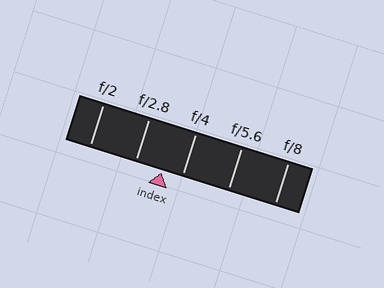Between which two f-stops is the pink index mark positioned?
The index mark is between f/2.8 and f/4.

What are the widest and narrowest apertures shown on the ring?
The widest aperture shown is f/2 and the narrowest is f/8.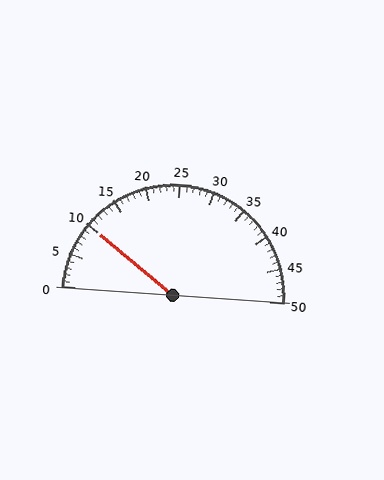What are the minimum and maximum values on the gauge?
The gauge ranges from 0 to 50.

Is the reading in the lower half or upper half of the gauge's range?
The reading is in the lower half of the range (0 to 50).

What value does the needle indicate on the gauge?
The needle indicates approximately 10.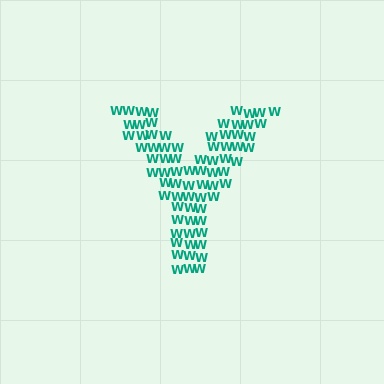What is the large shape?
The large shape is the letter Y.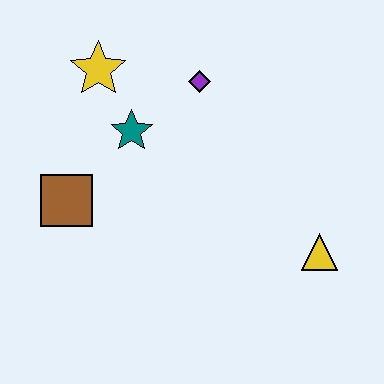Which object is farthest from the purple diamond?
The yellow triangle is farthest from the purple diamond.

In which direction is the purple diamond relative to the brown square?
The purple diamond is to the right of the brown square.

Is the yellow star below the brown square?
No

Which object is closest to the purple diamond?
The teal star is closest to the purple diamond.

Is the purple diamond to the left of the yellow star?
No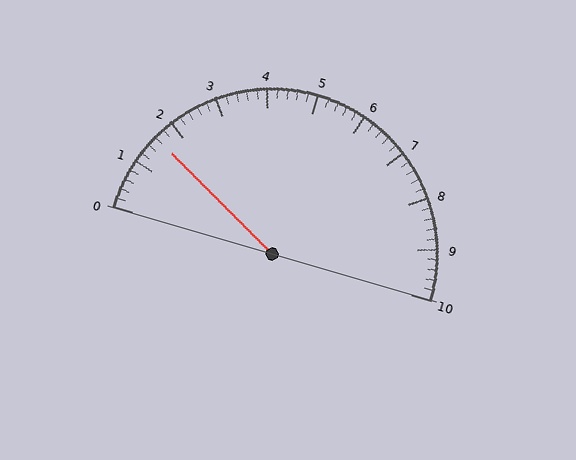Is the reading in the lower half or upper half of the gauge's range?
The reading is in the lower half of the range (0 to 10).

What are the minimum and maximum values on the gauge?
The gauge ranges from 0 to 10.